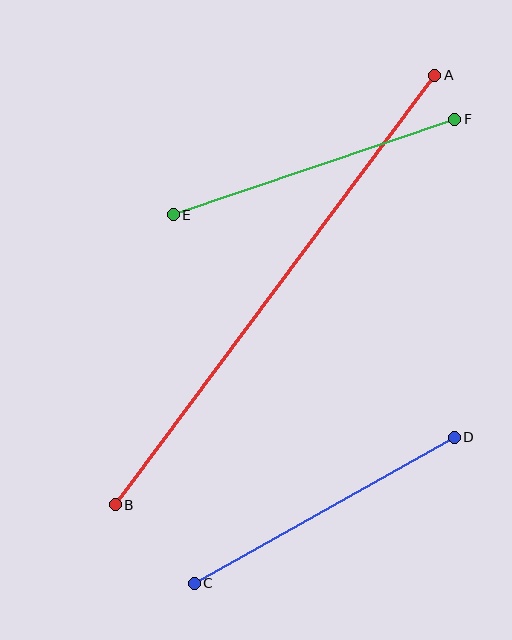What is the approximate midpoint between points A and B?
The midpoint is at approximately (275, 290) pixels.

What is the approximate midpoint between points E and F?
The midpoint is at approximately (314, 167) pixels.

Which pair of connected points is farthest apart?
Points A and B are farthest apart.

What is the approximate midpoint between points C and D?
The midpoint is at approximately (324, 510) pixels.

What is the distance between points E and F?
The distance is approximately 297 pixels.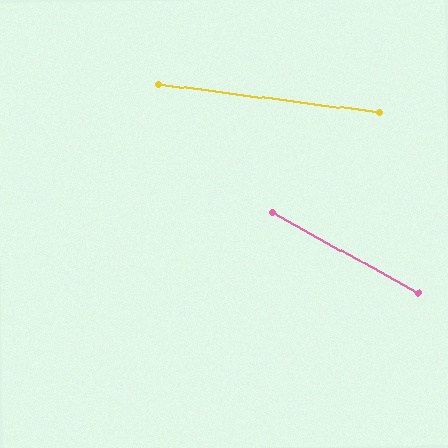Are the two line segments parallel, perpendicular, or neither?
Neither parallel nor perpendicular — they differ by about 22°.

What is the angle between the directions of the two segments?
Approximately 22 degrees.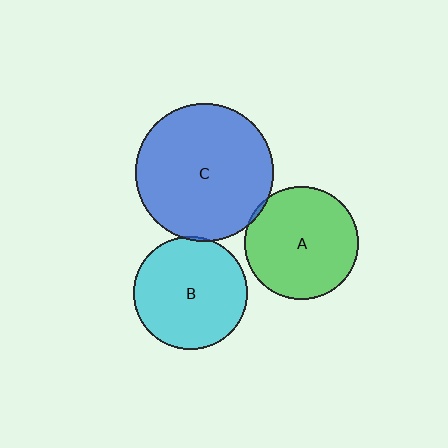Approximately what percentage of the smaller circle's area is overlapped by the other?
Approximately 5%.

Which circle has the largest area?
Circle C (blue).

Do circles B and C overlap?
Yes.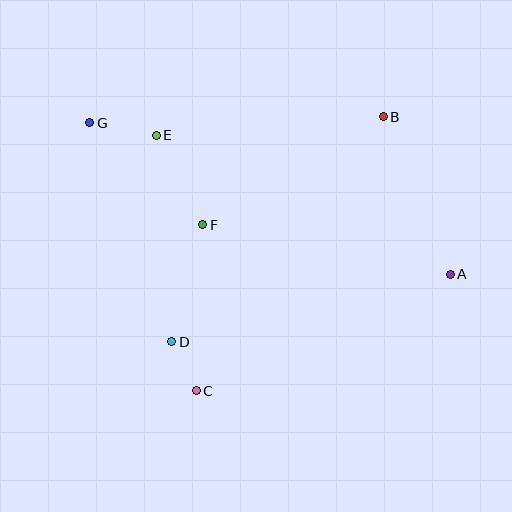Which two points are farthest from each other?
Points A and G are farthest from each other.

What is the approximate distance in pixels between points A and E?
The distance between A and E is approximately 326 pixels.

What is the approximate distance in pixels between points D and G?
The distance between D and G is approximately 234 pixels.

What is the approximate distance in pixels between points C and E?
The distance between C and E is approximately 259 pixels.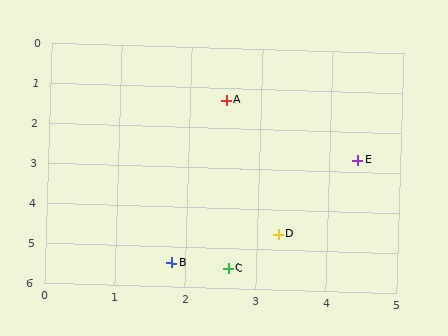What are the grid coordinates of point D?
Point D is at approximately (3.3, 4.6).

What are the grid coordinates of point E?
Point E is at approximately (4.4, 2.7).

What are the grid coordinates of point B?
Point B is at approximately (1.8, 5.4).